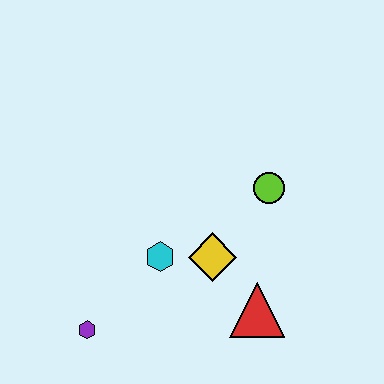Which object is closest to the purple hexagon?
The cyan hexagon is closest to the purple hexagon.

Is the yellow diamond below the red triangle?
No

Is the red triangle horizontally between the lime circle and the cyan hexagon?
Yes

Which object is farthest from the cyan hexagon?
The lime circle is farthest from the cyan hexagon.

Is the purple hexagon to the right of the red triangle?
No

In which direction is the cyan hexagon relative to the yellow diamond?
The cyan hexagon is to the left of the yellow diamond.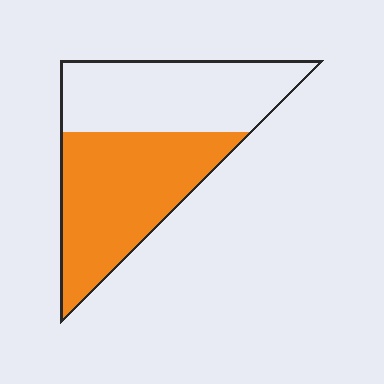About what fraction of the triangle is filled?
About one half (1/2).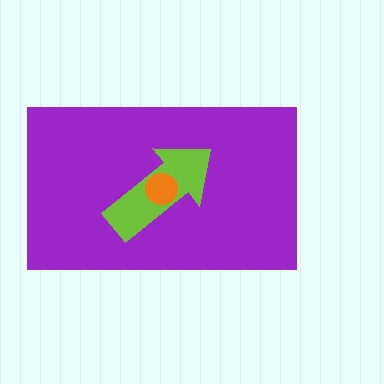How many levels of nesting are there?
3.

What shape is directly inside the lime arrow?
The orange circle.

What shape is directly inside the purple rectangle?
The lime arrow.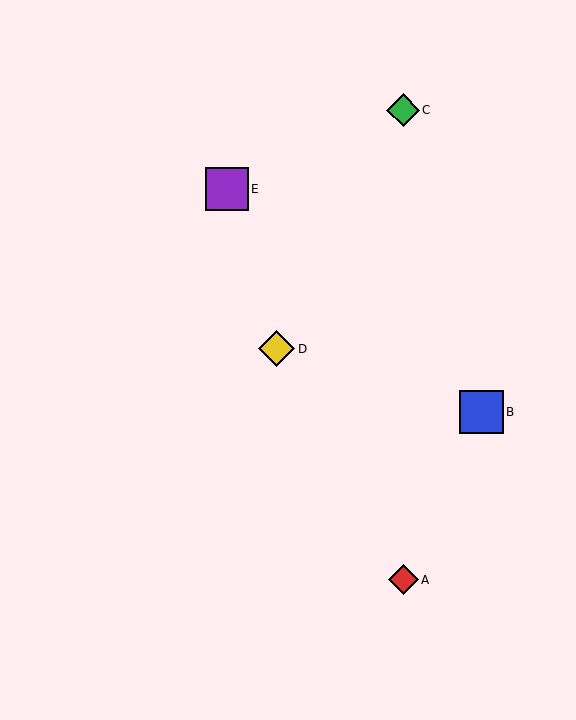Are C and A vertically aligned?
Yes, both are at x≈403.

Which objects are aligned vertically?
Objects A, C are aligned vertically.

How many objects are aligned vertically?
2 objects (A, C) are aligned vertically.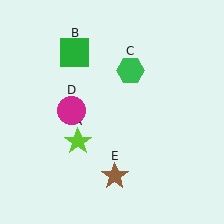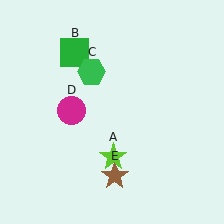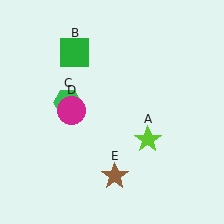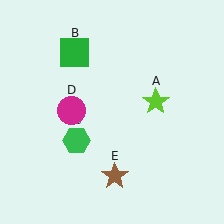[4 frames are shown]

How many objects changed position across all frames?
2 objects changed position: lime star (object A), green hexagon (object C).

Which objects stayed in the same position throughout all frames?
Green square (object B) and magenta circle (object D) and brown star (object E) remained stationary.